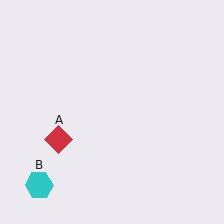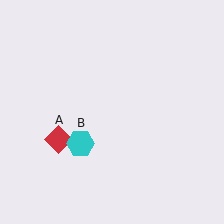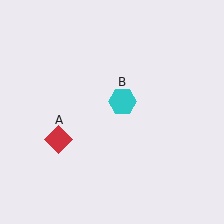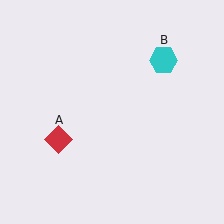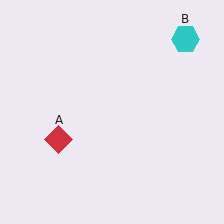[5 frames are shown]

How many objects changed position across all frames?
1 object changed position: cyan hexagon (object B).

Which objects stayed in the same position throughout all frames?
Red diamond (object A) remained stationary.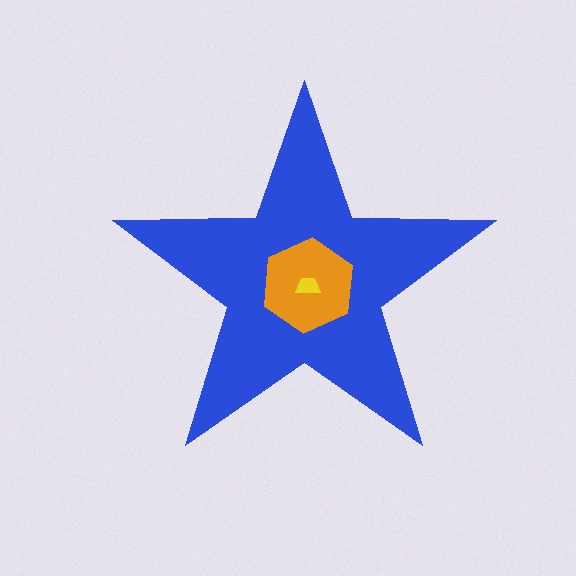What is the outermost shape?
The blue star.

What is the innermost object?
The yellow trapezoid.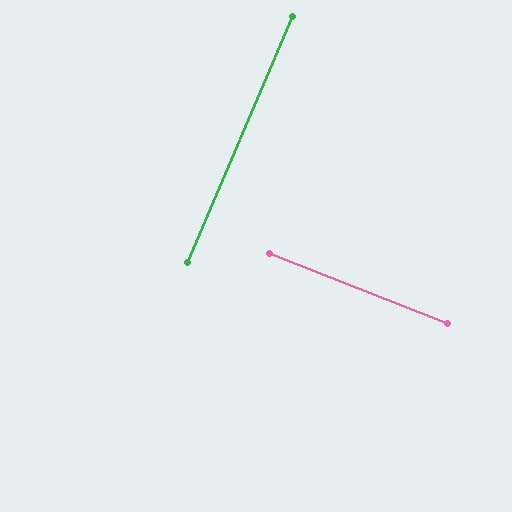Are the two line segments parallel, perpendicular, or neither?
Perpendicular — they meet at approximately 88°.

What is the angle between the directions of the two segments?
Approximately 88 degrees.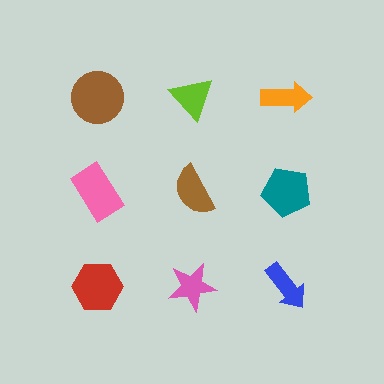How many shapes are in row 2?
3 shapes.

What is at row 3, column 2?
A pink star.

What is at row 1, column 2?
A lime triangle.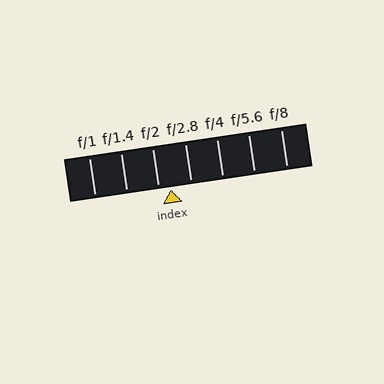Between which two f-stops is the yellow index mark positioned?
The index mark is between f/2 and f/2.8.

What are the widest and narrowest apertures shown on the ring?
The widest aperture shown is f/1 and the narrowest is f/8.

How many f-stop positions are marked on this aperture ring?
There are 7 f-stop positions marked.